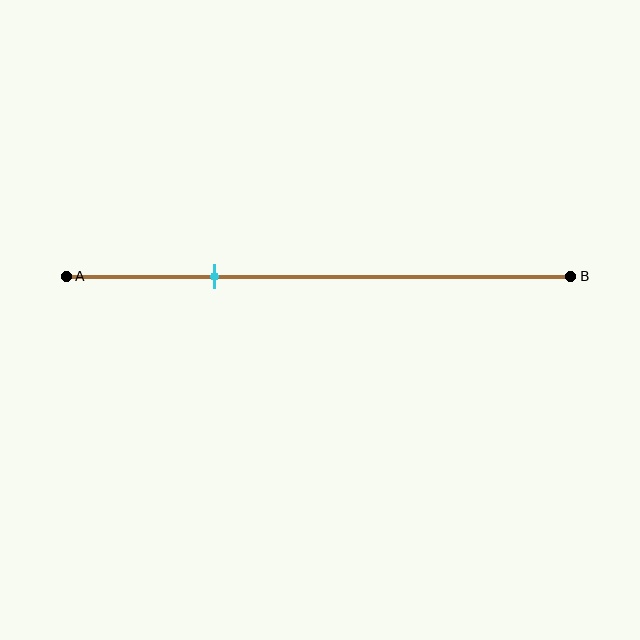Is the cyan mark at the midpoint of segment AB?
No, the mark is at about 30% from A, not at the 50% midpoint.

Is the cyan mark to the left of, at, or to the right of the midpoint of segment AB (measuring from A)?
The cyan mark is to the left of the midpoint of segment AB.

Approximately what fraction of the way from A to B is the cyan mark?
The cyan mark is approximately 30% of the way from A to B.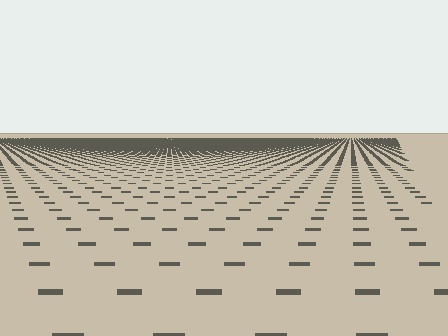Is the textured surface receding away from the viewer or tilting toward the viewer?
The surface is receding away from the viewer. Texture elements get smaller and denser toward the top.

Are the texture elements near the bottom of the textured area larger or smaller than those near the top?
Larger. Near the bottom, elements are closer to the viewer and appear at a bigger on-screen size.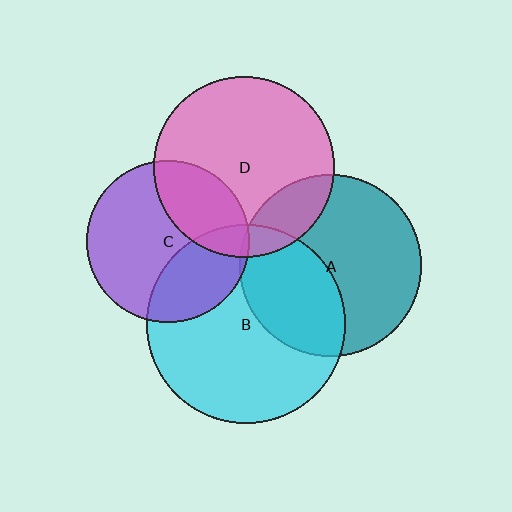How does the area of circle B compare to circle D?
Approximately 1.2 times.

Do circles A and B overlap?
Yes.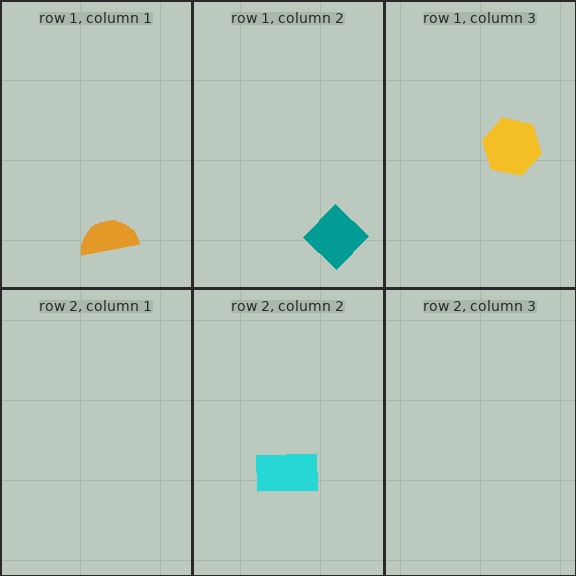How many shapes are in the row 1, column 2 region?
1.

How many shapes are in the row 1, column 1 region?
1.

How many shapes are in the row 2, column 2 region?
1.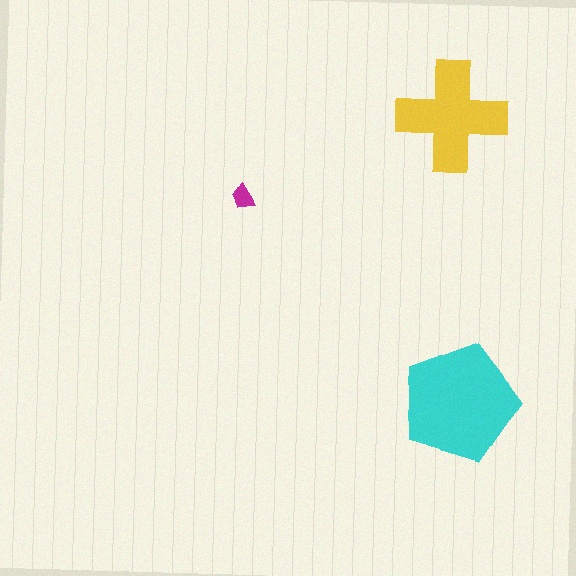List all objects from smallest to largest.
The magenta trapezoid, the yellow cross, the cyan pentagon.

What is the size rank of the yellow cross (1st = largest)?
2nd.